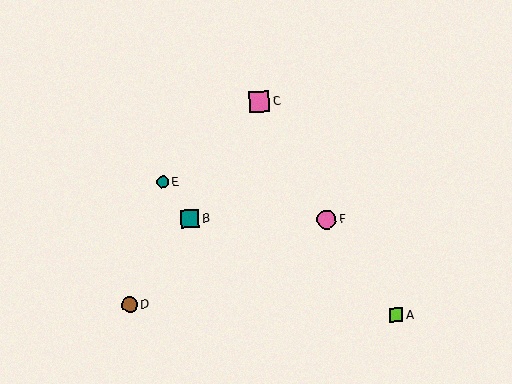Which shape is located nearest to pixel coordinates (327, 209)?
The pink circle (labeled F) at (326, 220) is nearest to that location.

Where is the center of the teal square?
The center of the teal square is at (190, 219).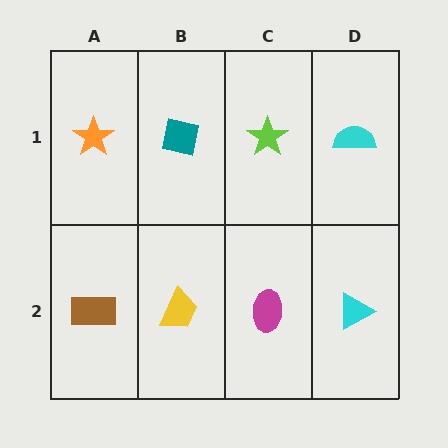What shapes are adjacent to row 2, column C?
A lime star (row 1, column C), a yellow trapezoid (row 2, column B), a cyan triangle (row 2, column D).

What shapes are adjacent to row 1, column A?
A brown rectangle (row 2, column A), a teal square (row 1, column B).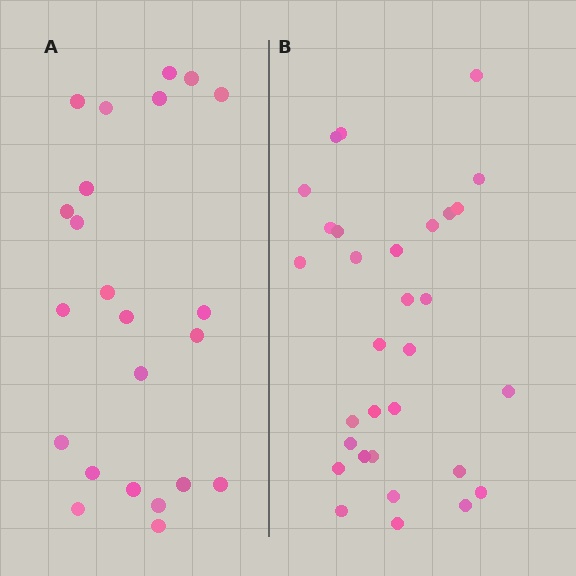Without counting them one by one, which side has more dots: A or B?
Region B (the right region) has more dots.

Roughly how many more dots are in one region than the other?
Region B has roughly 8 or so more dots than region A.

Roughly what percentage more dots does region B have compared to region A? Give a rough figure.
About 35% more.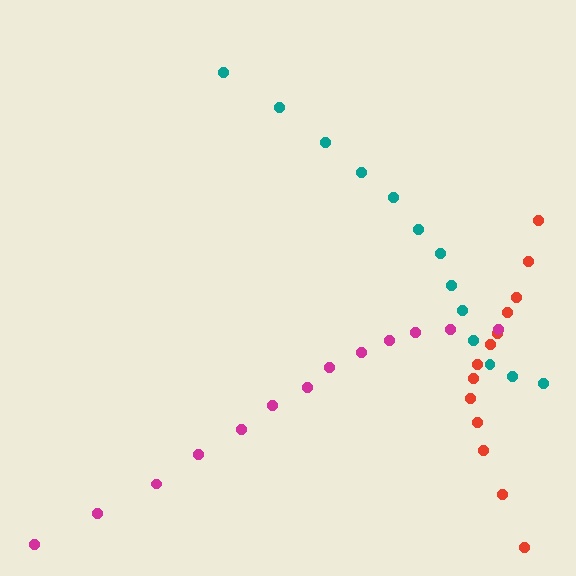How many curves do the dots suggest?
There are 3 distinct paths.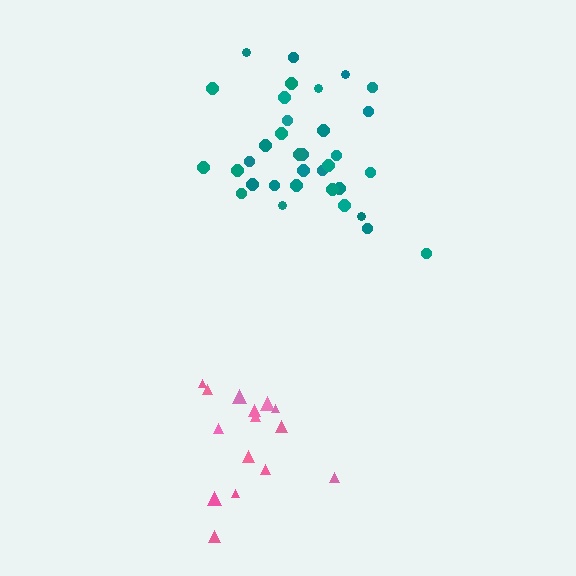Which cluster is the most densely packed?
Teal.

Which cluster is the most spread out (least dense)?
Pink.